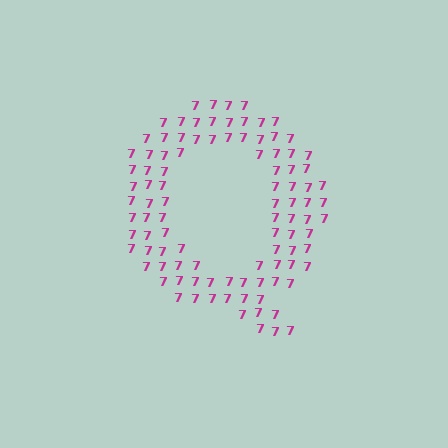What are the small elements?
The small elements are digit 7's.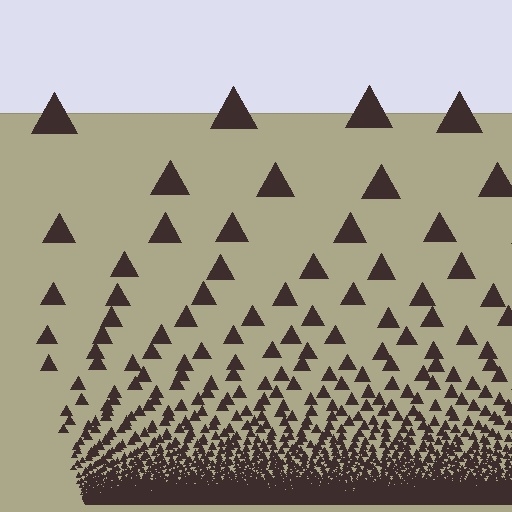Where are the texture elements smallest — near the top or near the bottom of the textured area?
Near the bottom.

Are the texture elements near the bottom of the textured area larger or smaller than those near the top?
Smaller. The gradient is inverted — elements near the bottom are smaller and denser.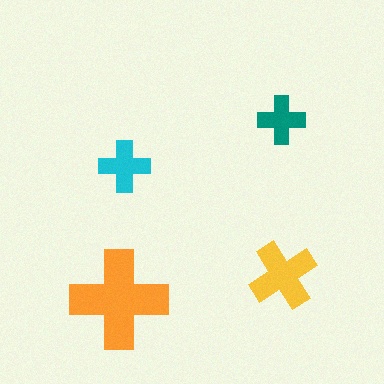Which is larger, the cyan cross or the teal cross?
The cyan one.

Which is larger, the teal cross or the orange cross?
The orange one.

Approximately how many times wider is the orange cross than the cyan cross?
About 2 times wider.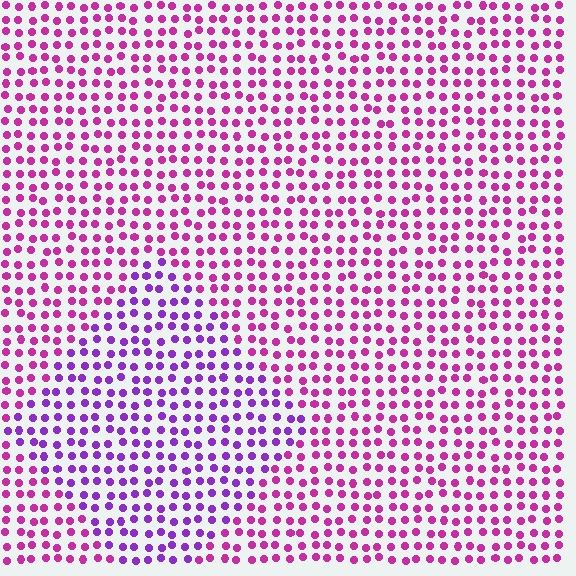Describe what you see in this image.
The image is filled with small magenta elements in a uniform arrangement. A diamond-shaped region is visible where the elements are tinted to a slightly different hue, forming a subtle color boundary.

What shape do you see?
I see a diamond.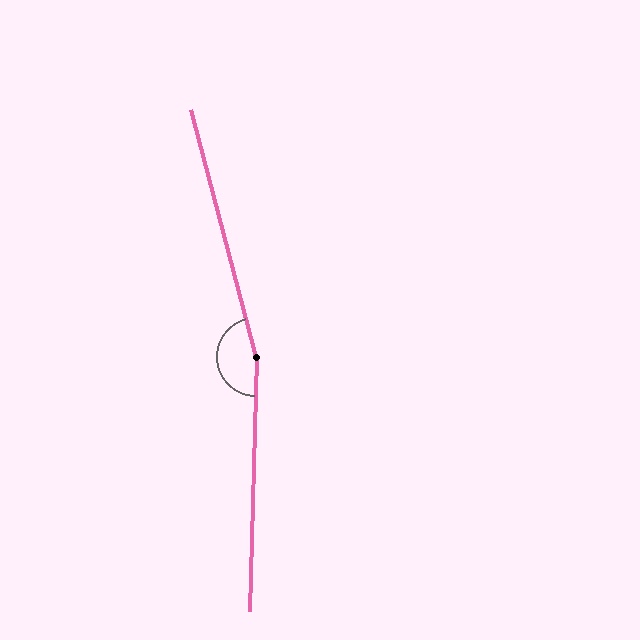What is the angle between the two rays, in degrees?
Approximately 164 degrees.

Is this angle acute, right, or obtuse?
It is obtuse.